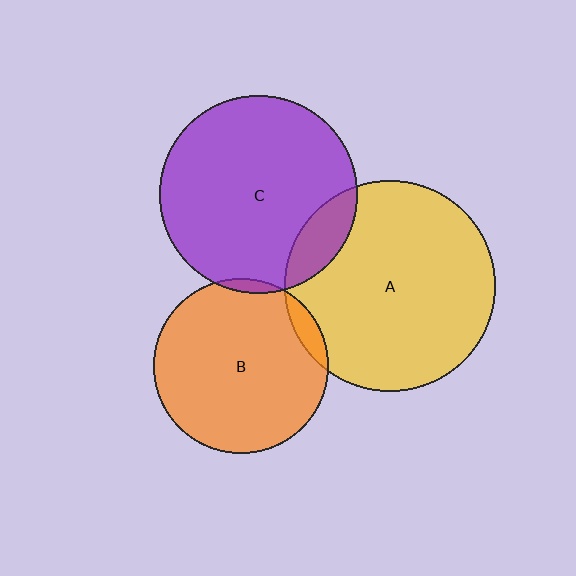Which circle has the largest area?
Circle A (yellow).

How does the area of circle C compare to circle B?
Approximately 1.3 times.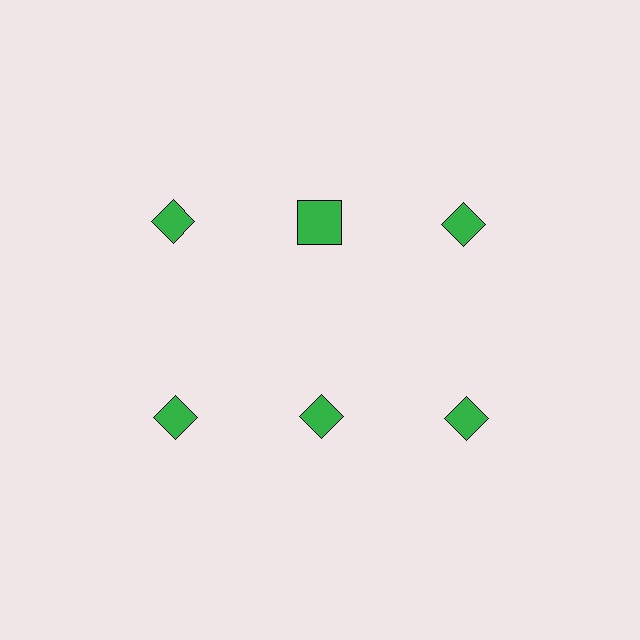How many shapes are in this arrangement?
There are 6 shapes arranged in a grid pattern.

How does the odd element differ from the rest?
It has a different shape: square instead of diamond.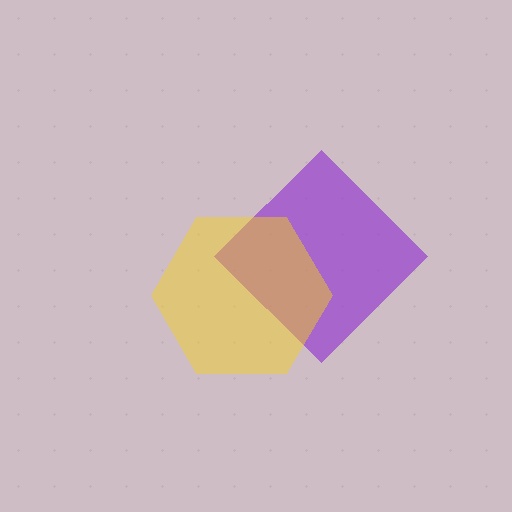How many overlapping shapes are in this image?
There are 2 overlapping shapes in the image.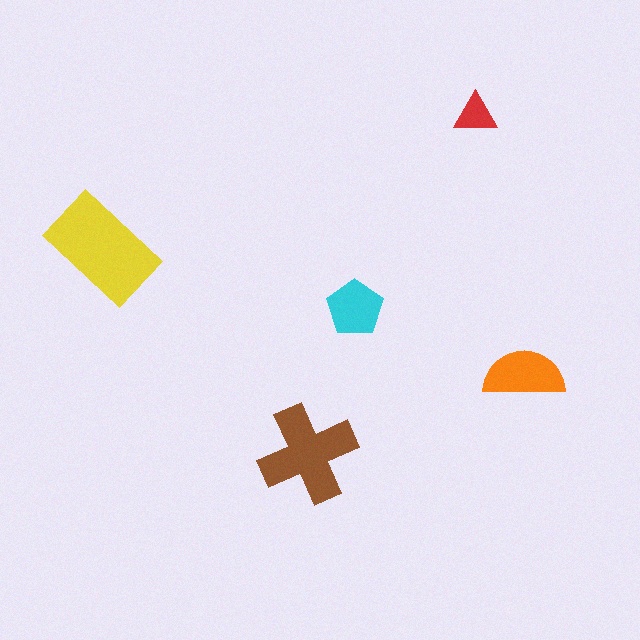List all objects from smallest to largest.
The red triangle, the cyan pentagon, the orange semicircle, the brown cross, the yellow rectangle.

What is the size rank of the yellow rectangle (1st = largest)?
1st.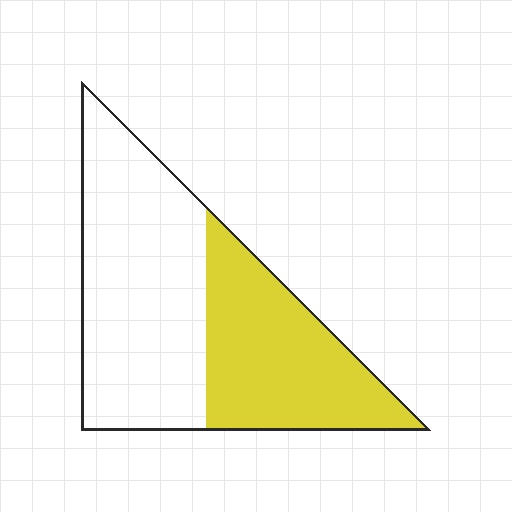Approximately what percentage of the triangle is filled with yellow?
Approximately 40%.